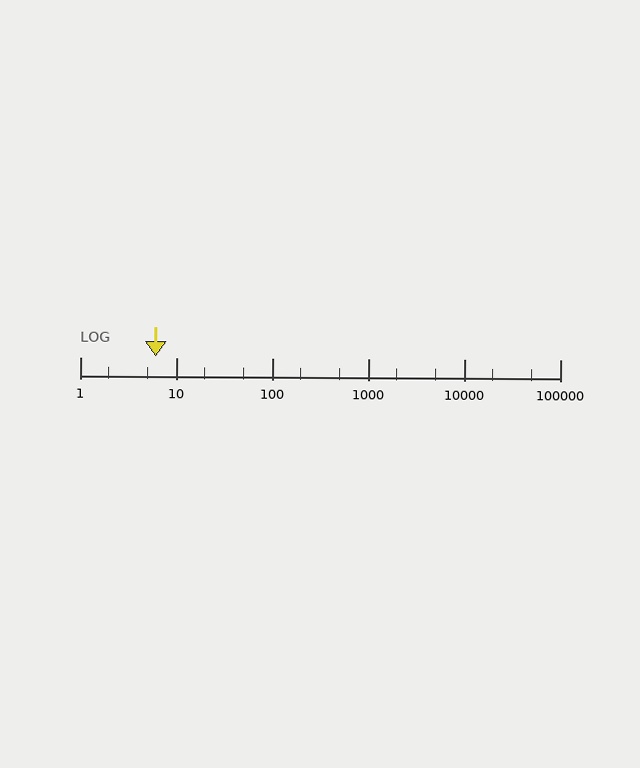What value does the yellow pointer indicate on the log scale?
The pointer indicates approximately 6.1.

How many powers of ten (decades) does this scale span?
The scale spans 5 decades, from 1 to 100000.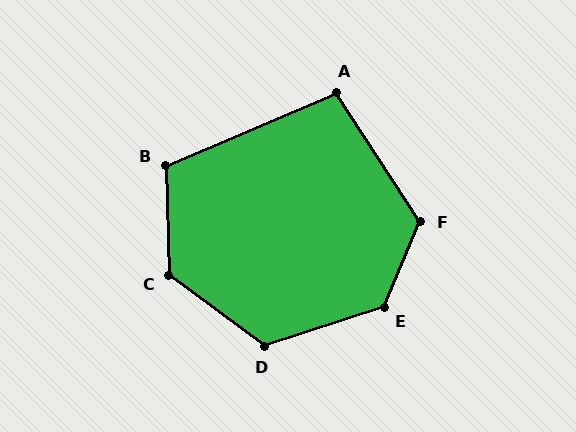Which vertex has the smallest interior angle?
A, at approximately 100 degrees.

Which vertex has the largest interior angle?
E, at approximately 131 degrees.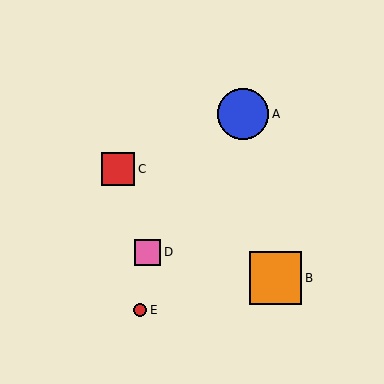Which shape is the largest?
The orange square (labeled B) is the largest.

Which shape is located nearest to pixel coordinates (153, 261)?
The pink square (labeled D) at (148, 252) is nearest to that location.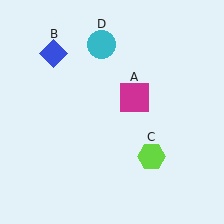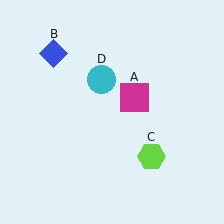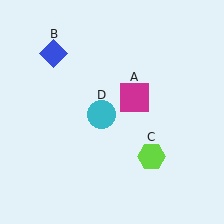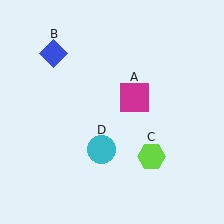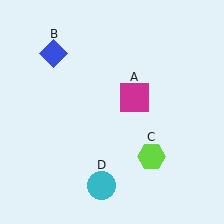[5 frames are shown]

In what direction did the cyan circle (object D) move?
The cyan circle (object D) moved down.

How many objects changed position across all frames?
1 object changed position: cyan circle (object D).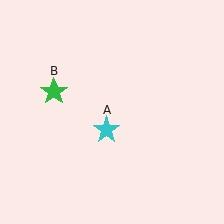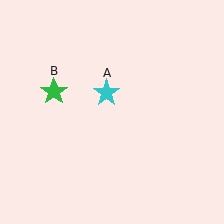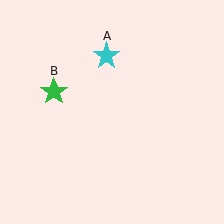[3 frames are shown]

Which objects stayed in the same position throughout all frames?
Green star (object B) remained stationary.